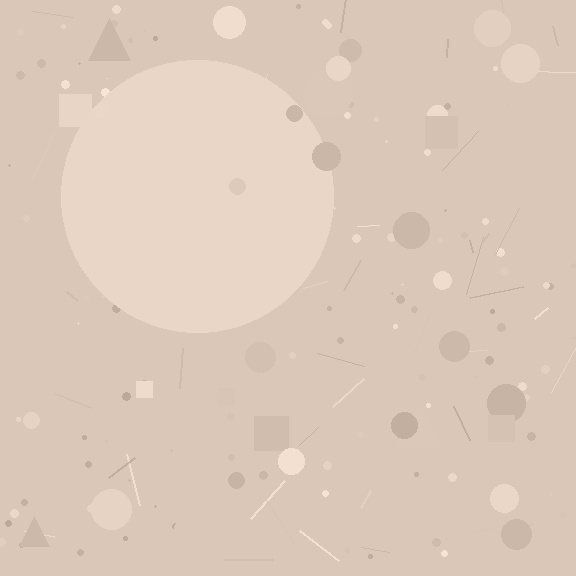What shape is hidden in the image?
A circle is hidden in the image.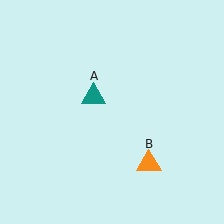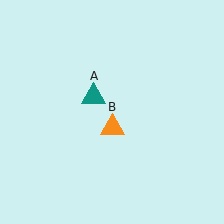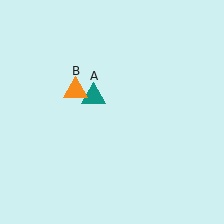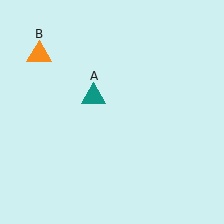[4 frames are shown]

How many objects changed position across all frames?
1 object changed position: orange triangle (object B).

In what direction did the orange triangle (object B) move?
The orange triangle (object B) moved up and to the left.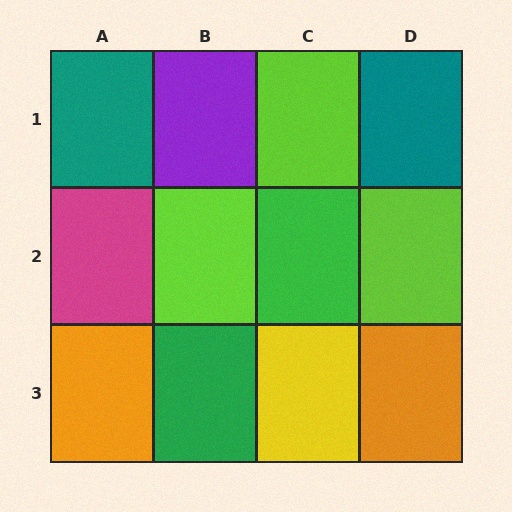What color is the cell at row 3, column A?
Orange.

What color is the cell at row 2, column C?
Green.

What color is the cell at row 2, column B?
Lime.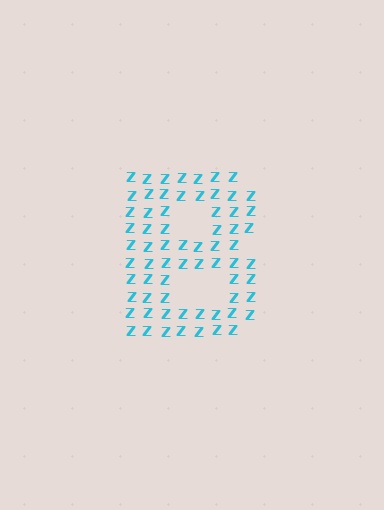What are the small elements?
The small elements are letter Z's.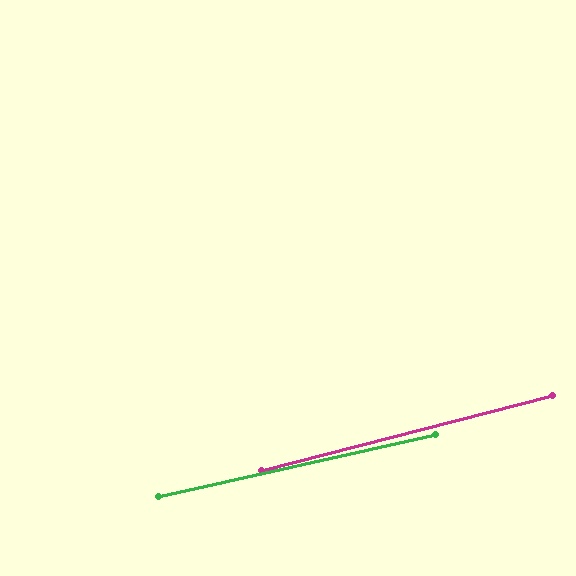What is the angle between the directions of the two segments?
Approximately 2 degrees.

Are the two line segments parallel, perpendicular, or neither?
Parallel — their directions differ by only 1.7°.